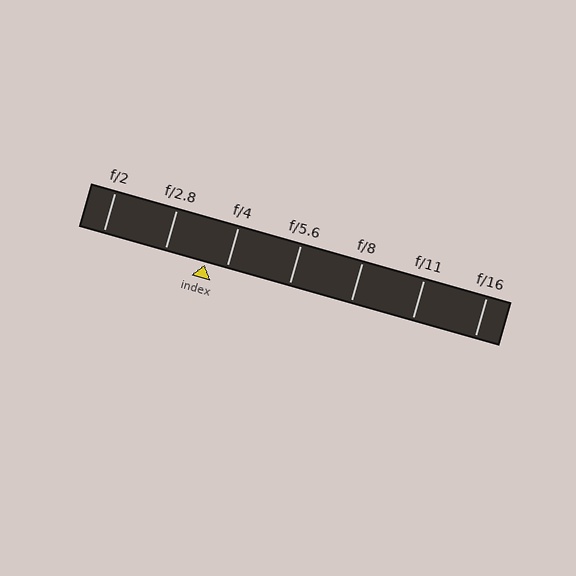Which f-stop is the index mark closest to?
The index mark is closest to f/4.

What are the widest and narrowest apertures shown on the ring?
The widest aperture shown is f/2 and the narrowest is f/16.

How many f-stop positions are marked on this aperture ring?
There are 7 f-stop positions marked.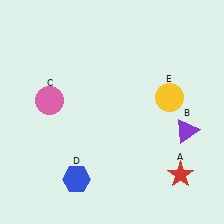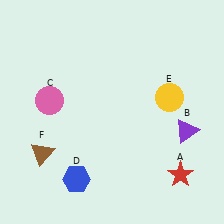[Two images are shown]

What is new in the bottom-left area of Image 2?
A brown triangle (F) was added in the bottom-left area of Image 2.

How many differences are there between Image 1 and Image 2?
There is 1 difference between the two images.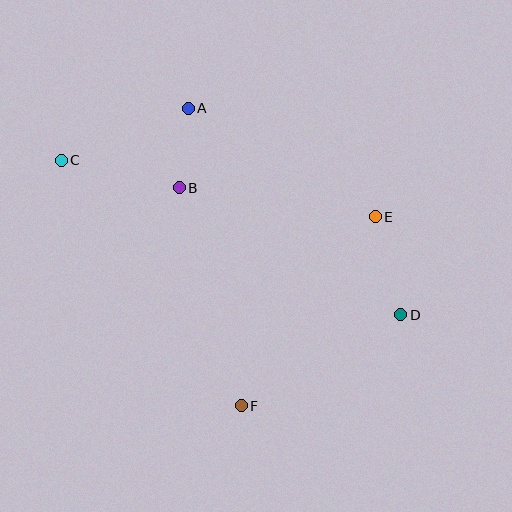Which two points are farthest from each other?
Points C and D are farthest from each other.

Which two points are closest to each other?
Points A and B are closest to each other.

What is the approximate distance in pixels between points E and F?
The distance between E and F is approximately 232 pixels.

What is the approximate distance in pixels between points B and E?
The distance between B and E is approximately 198 pixels.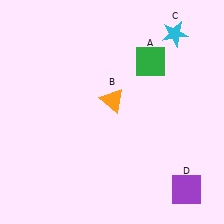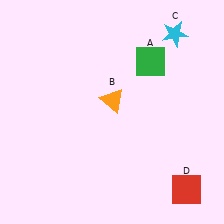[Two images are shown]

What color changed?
The square (D) changed from purple in Image 1 to red in Image 2.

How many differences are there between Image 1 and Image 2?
There is 1 difference between the two images.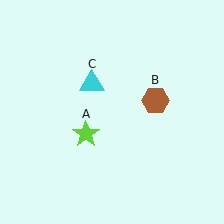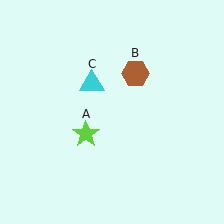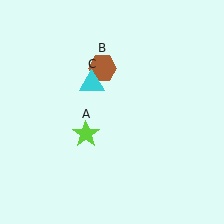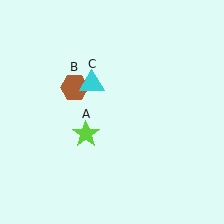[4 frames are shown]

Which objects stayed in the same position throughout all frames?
Lime star (object A) and cyan triangle (object C) remained stationary.